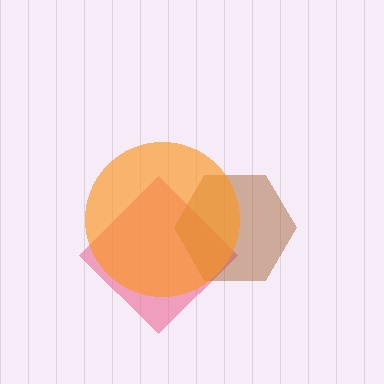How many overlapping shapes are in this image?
There are 3 overlapping shapes in the image.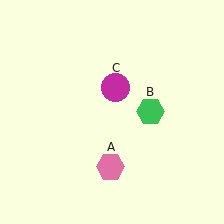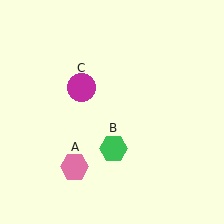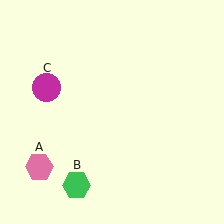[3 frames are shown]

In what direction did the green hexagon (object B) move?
The green hexagon (object B) moved down and to the left.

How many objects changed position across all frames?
3 objects changed position: pink hexagon (object A), green hexagon (object B), magenta circle (object C).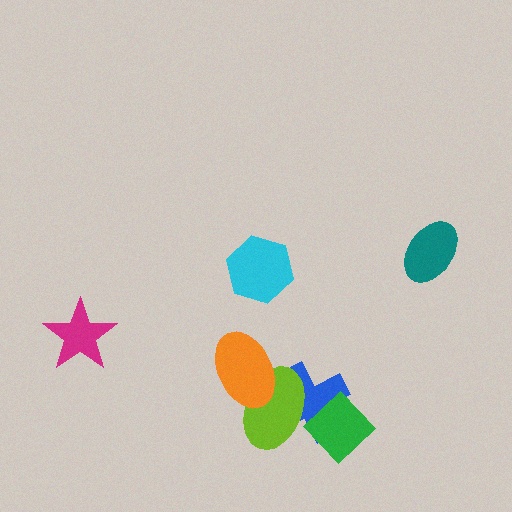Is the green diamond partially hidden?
Yes, it is partially covered by another shape.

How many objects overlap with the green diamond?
2 objects overlap with the green diamond.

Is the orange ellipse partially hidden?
No, no other shape covers it.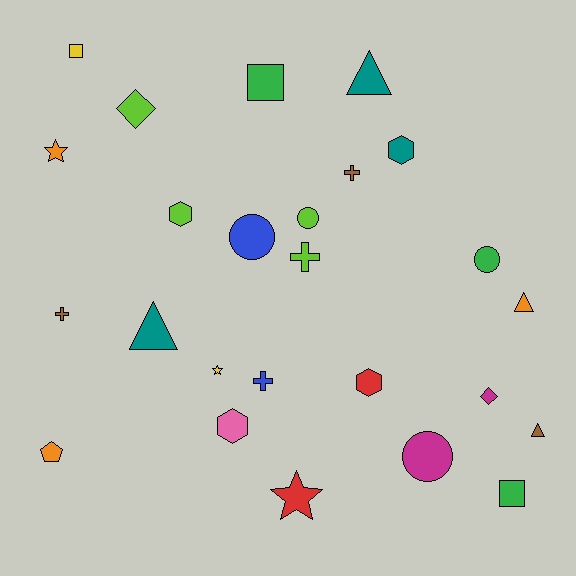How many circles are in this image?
There are 4 circles.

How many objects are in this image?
There are 25 objects.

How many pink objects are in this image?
There is 1 pink object.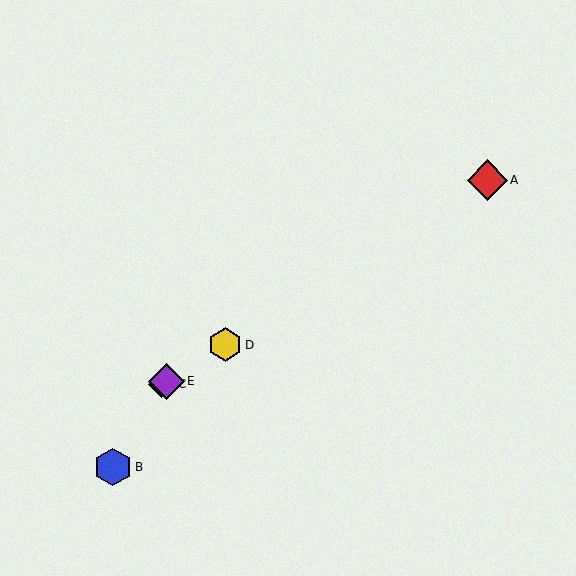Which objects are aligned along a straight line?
Objects A, C, D, E are aligned along a straight line.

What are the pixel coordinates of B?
Object B is at (113, 467).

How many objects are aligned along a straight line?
4 objects (A, C, D, E) are aligned along a straight line.